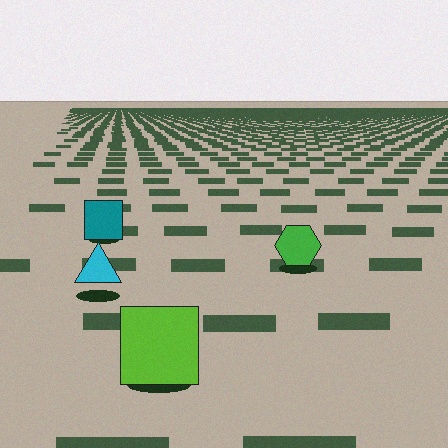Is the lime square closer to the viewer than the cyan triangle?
Yes. The lime square is closer — you can tell from the texture gradient: the ground texture is coarser near it.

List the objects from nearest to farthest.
From nearest to farthest: the lime square, the cyan triangle, the green hexagon, the teal square.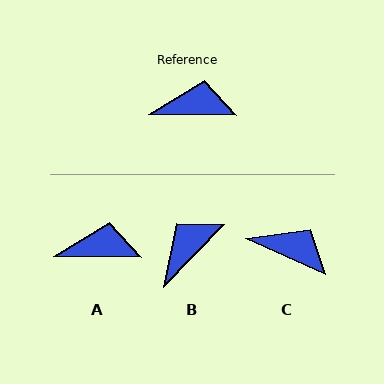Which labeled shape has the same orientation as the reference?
A.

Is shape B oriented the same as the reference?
No, it is off by about 47 degrees.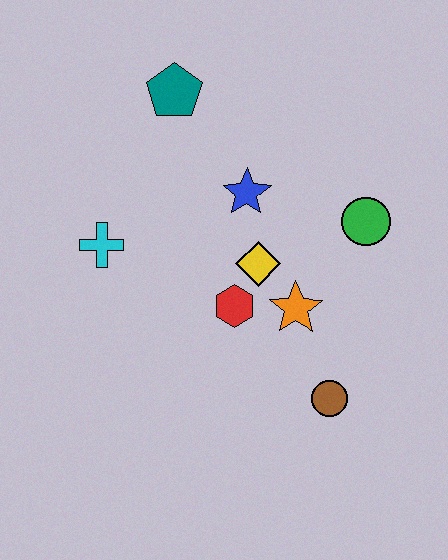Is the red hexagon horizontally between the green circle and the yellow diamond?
No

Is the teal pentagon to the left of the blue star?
Yes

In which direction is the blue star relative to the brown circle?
The blue star is above the brown circle.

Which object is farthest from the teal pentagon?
The brown circle is farthest from the teal pentagon.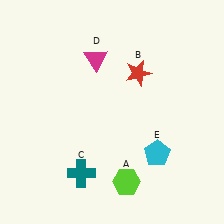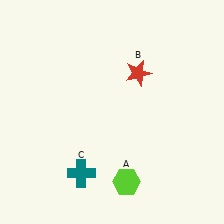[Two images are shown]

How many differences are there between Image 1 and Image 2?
There are 2 differences between the two images.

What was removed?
The magenta triangle (D), the cyan pentagon (E) were removed in Image 2.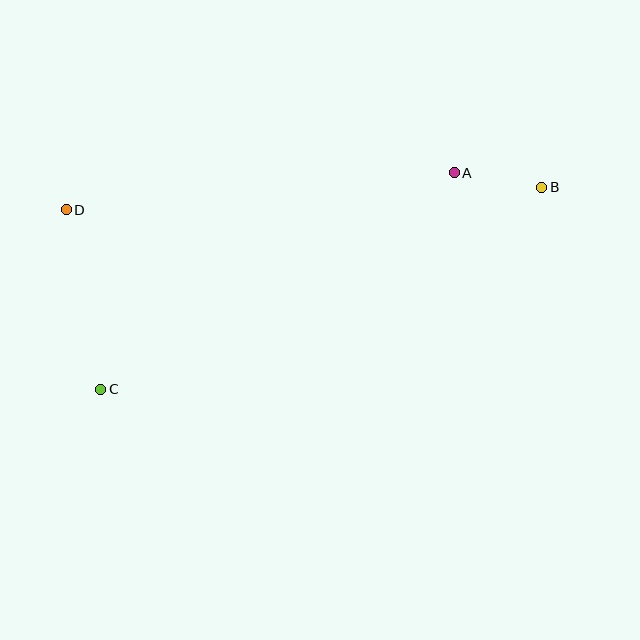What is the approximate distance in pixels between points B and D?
The distance between B and D is approximately 476 pixels.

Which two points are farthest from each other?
Points B and C are farthest from each other.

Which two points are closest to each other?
Points A and B are closest to each other.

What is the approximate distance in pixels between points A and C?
The distance between A and C is approximately 414 pixels.